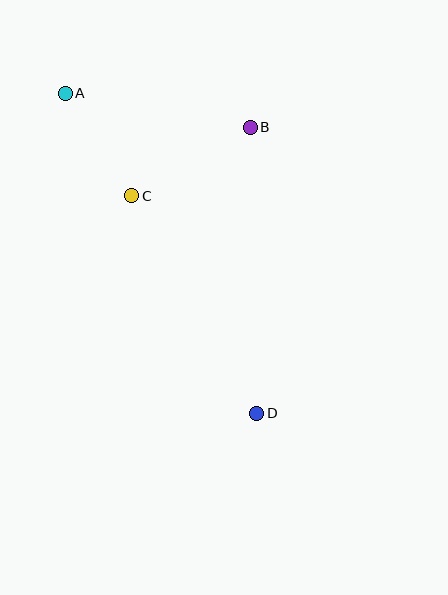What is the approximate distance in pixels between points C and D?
The distance between C and D is approximately 251 pixels.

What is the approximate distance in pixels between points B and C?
The distance between B and C is approximately 137 pixels.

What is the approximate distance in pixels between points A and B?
The distance between A and B is approximately 188 pixels.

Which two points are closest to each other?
Points A and C are closest to each other.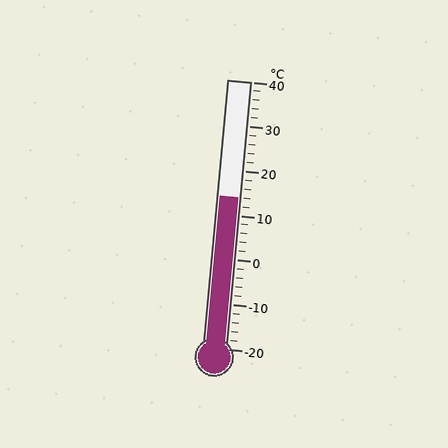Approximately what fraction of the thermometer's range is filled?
The thermometer is filled to approximately 55% of its range.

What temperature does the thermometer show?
The thermometer shows approximately 14°C.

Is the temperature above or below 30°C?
The temperature is below 30°C.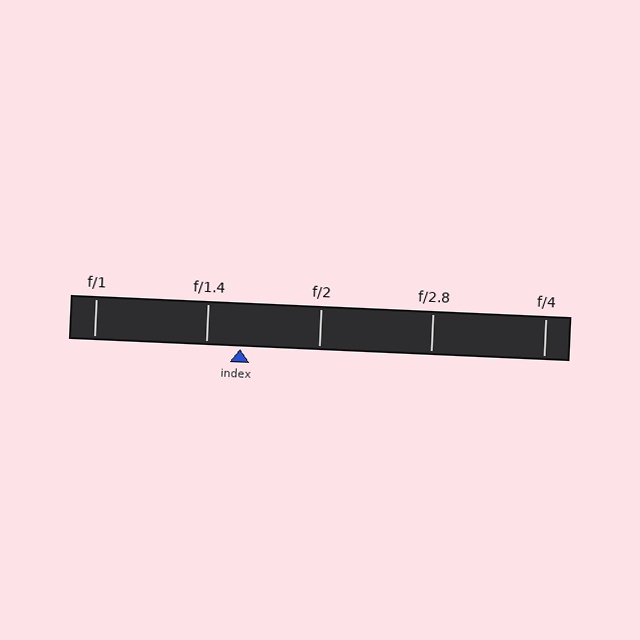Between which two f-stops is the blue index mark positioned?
The index mark is between f/1.4 and f/2.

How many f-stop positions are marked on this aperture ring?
There are 5 f-stop positions marked.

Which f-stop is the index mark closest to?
The index mark is closest to f/1.4.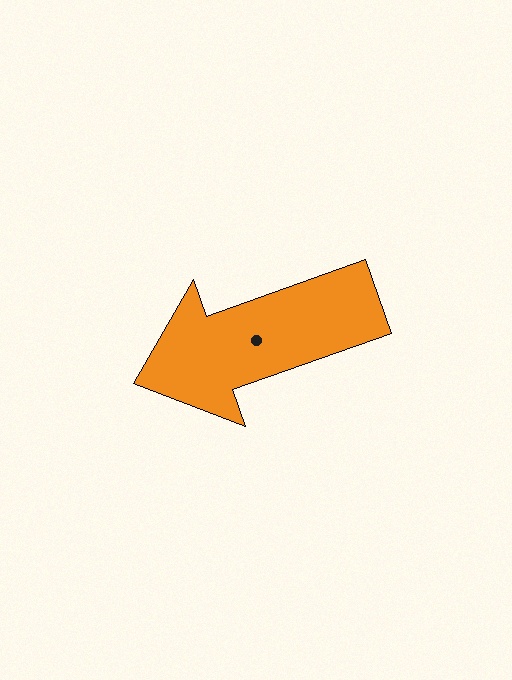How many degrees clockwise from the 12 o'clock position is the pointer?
Approximately 250 degrees.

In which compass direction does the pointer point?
West.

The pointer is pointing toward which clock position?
Roughly 8 o'clock.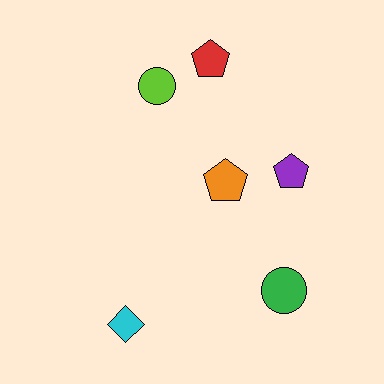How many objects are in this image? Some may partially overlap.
There are 6 objects.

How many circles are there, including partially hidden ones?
There are 2 circles.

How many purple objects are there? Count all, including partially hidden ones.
There is 1 purple object.